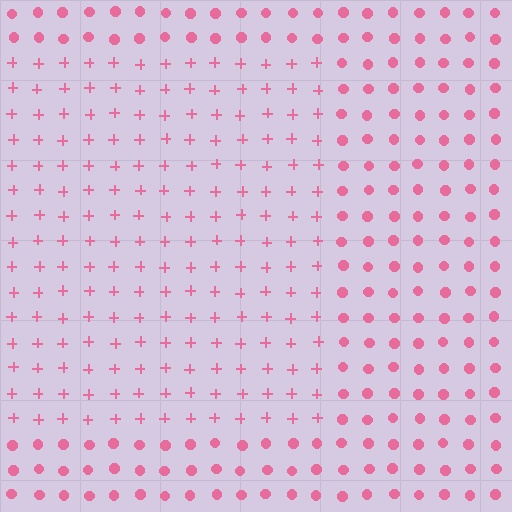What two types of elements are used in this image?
The image uses plus signs inside the rectangle region and circles outside it.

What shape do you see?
I see a rectangle.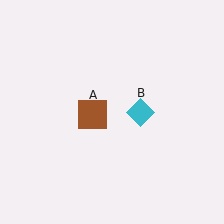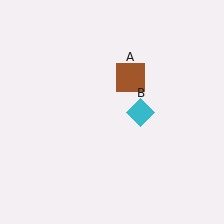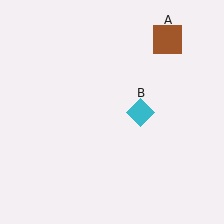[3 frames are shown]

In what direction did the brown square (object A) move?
The brown square (object A) moved up and to the right.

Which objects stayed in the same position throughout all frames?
Cyan diamond (object B) remained stationary.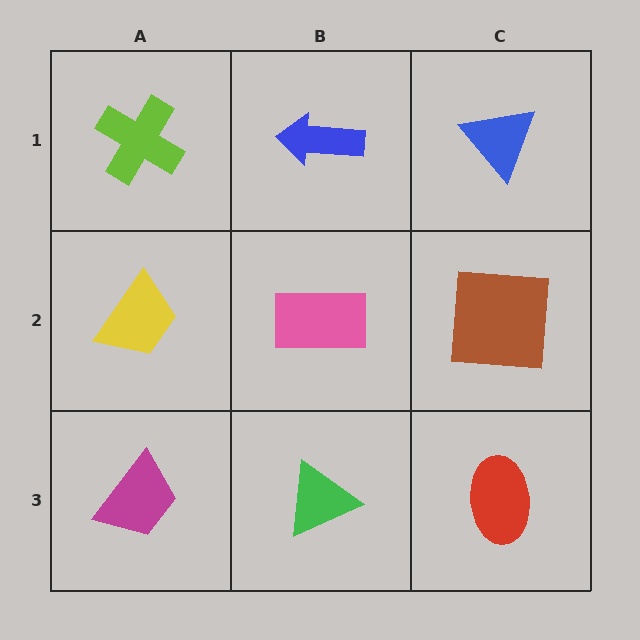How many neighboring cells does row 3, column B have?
3.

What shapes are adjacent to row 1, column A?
A yellow trapezoid (row 2, column A), a blue arrow (row 1, column B).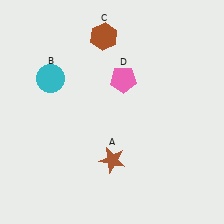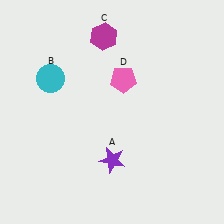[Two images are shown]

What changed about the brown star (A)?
In Image 1, A is brown. In Image 2, it changed to purple.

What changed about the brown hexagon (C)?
In Image 1, C is brown. In Image 2, it changed to magenta.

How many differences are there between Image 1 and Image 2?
There are 2 differences between the two images.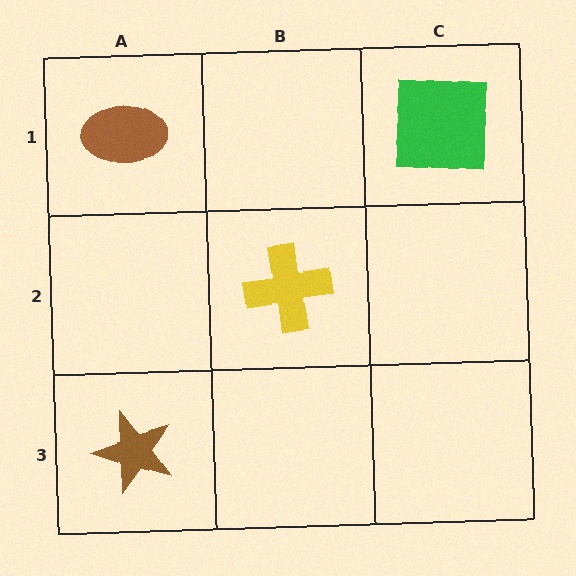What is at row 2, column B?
A yellow cross.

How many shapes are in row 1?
2 shapes.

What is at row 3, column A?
A brown star.